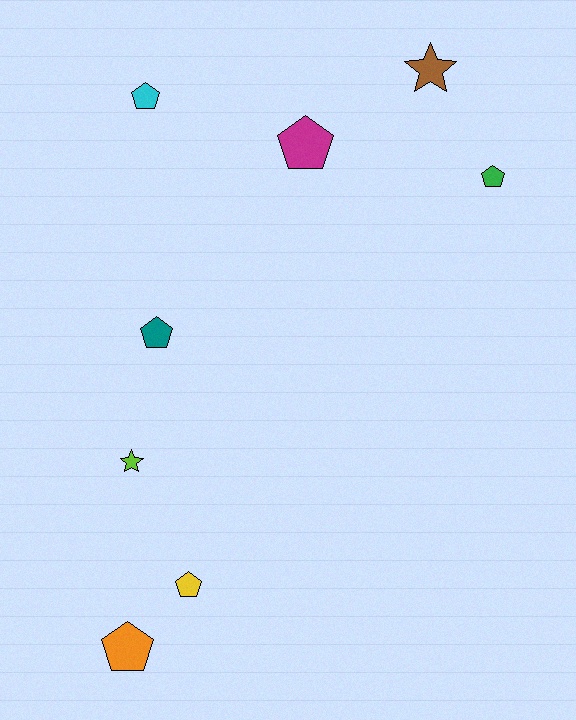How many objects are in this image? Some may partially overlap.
There are 8 objects.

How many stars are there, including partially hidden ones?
There are 2 stars.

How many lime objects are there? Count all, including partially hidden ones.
There is 1 lime object.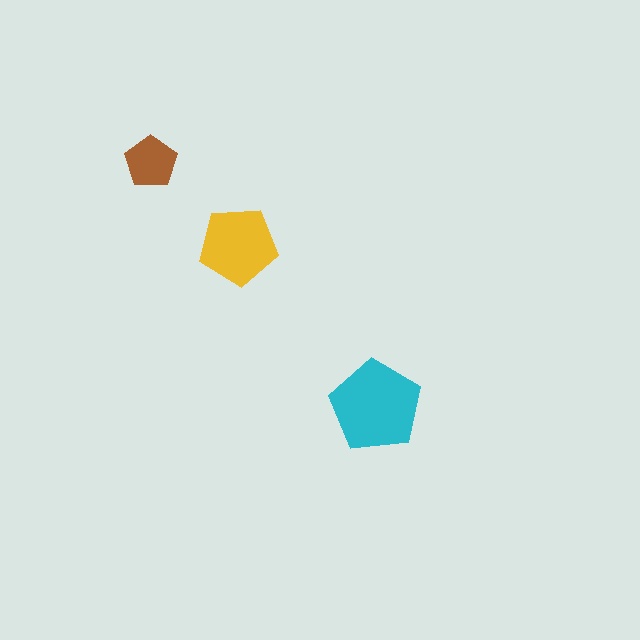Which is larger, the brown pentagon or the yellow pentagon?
The yellow one.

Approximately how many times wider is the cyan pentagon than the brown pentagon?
About 2 times wider.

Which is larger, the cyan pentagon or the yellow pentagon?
The cyan one.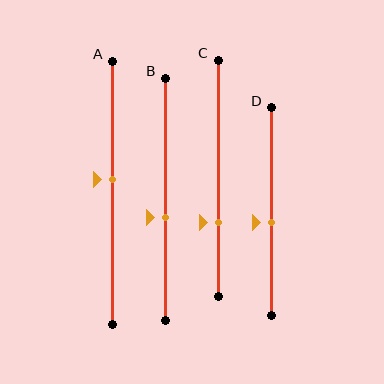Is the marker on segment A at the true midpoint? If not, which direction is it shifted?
No, the marker on segment A is shifted upward by about 5% of the segment length.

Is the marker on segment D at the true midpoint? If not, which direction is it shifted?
No, the marker on segment D is shifted downward by about 5% of the segment length.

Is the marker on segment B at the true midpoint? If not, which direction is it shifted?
No, the marker on segment B is shifted downward by about 8% of the segment length.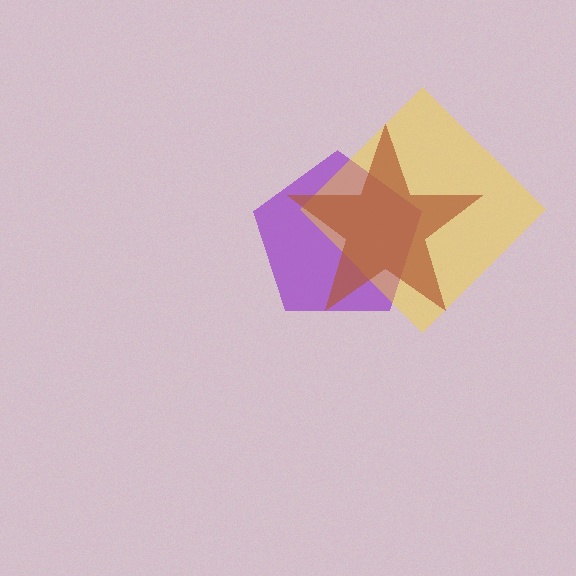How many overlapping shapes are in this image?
There are 3 overlapping shapes in the image.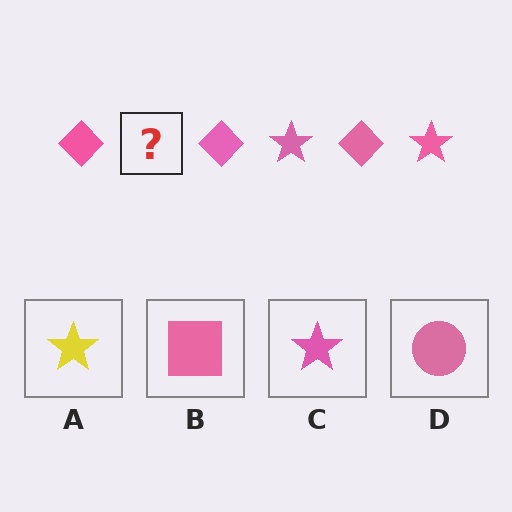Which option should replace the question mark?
Option C.